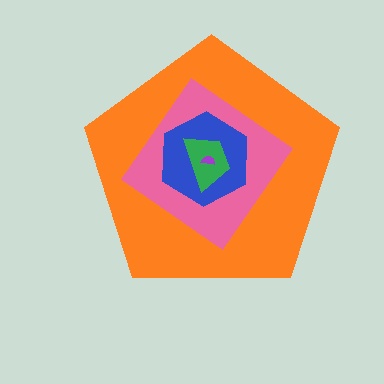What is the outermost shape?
The orange pentagon.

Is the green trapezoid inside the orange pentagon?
Yes.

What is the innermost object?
The purple semicircle.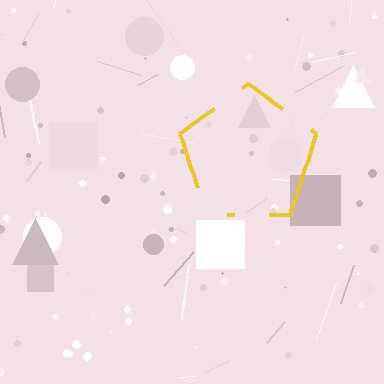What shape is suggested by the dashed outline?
The dashed outline suggests a pentagon.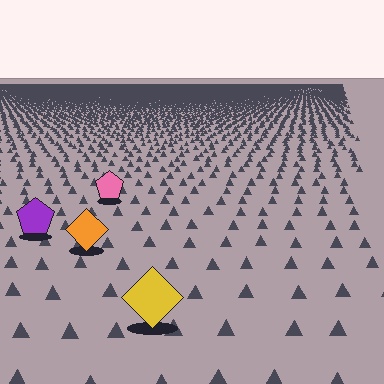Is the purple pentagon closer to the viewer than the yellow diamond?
No. The yellow diamond is closer — you can tell from the texture gradient: the ground texture is coarser near it.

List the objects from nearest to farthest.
From nearest to farthest: the yellow diamond, the orange diamond, the purple pentagon, the pink pentagon.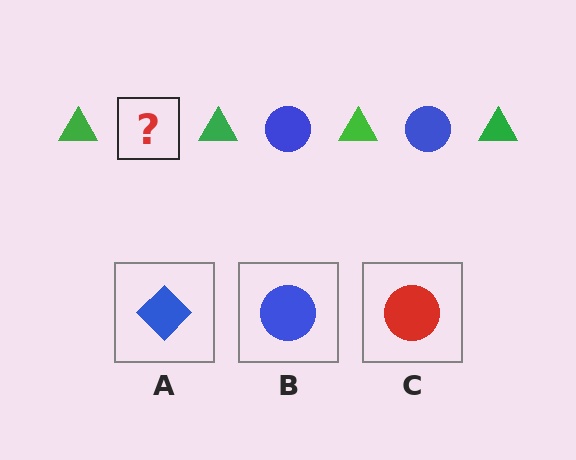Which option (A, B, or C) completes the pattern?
B.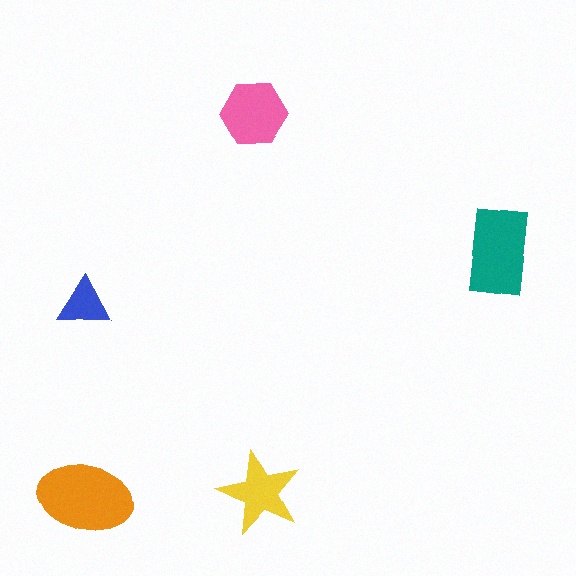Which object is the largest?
The orange ellipse.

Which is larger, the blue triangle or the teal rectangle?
The teal rectangle.